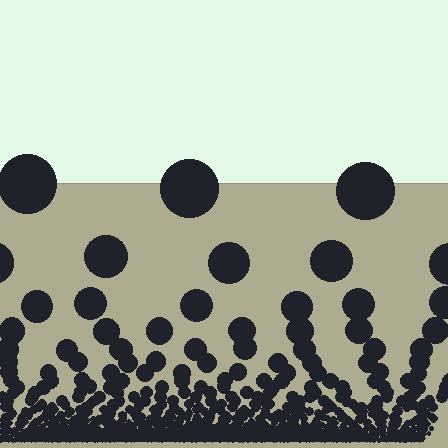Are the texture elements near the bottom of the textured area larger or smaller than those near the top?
Smaller. The gradient is inverted — elements near the bottom are smaller and denser.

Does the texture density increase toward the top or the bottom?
Density increases toward the bottom.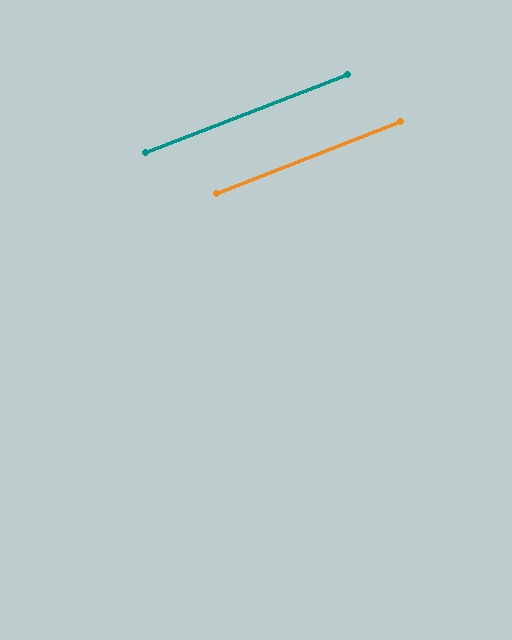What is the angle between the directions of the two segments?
Approximately 0 degrees.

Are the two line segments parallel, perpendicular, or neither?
Parallel — their directions differ by only 0.4°.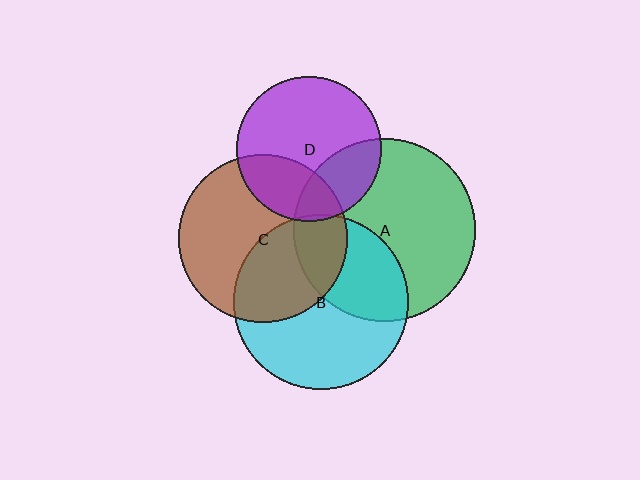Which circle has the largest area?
Circle A (green).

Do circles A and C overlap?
Yes.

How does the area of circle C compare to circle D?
Approximately 1.4 times.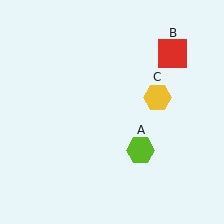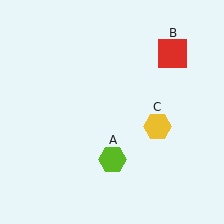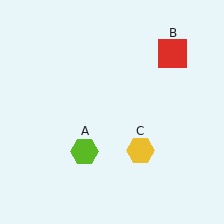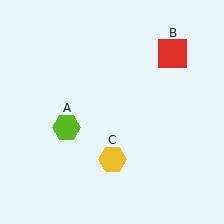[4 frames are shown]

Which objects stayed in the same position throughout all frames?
Red square (object B) remained stationary.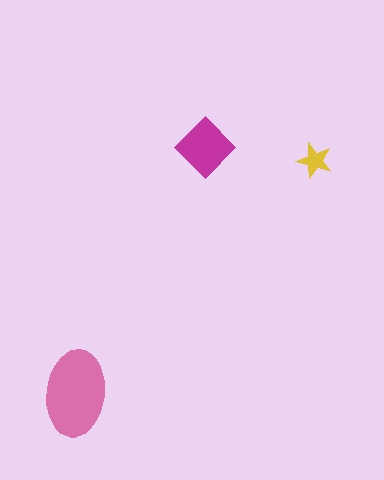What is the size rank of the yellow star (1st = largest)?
3rd.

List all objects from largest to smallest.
The pink ellipse, the magenta diamond, the yellow star.